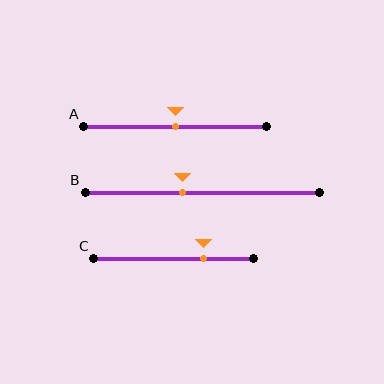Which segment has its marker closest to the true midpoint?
Segment A has its marker closest to the true midpoint.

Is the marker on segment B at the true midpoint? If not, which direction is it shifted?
No, the marker on segment B is shifted to the left by about 9% of the segment length.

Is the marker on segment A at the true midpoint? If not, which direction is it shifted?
Yes, the marker on segment A is at the true midpoint.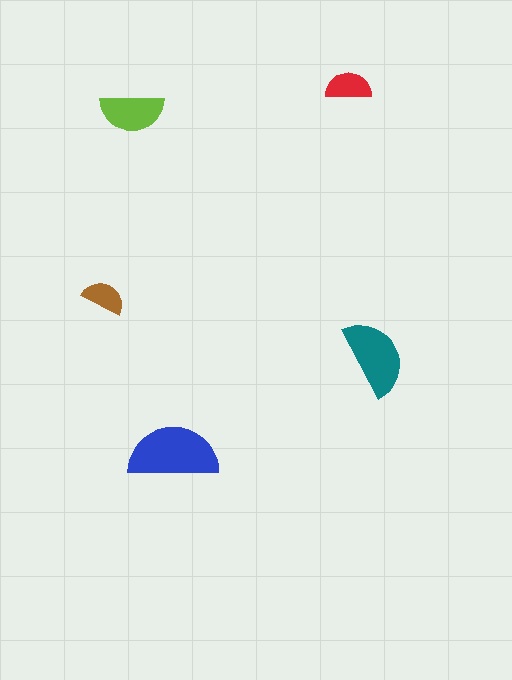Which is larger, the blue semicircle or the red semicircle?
The blue one.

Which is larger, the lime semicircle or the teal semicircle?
The teal one.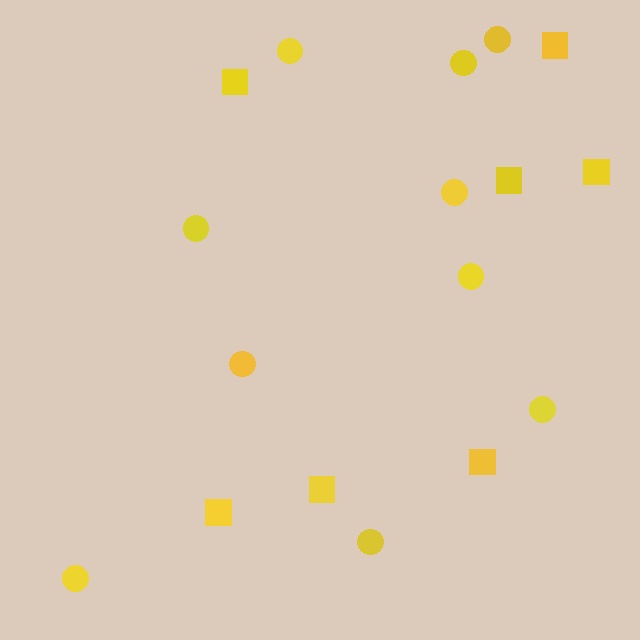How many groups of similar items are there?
There are 2 groups: one group of circles (10) and one group of squares (7).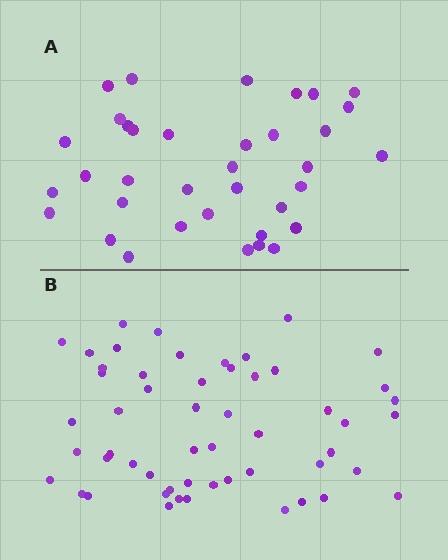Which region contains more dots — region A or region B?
Region B (the bottom region) has more dots.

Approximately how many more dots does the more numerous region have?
Region B has approximately 20 more dots than region A.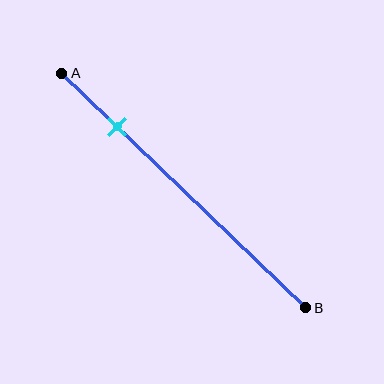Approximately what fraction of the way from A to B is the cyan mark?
The cyan mark is approximately 25% of the way from A to B.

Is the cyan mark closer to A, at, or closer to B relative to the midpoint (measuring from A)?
The cyan mark is closer to point A than the midpoint of segment AB.